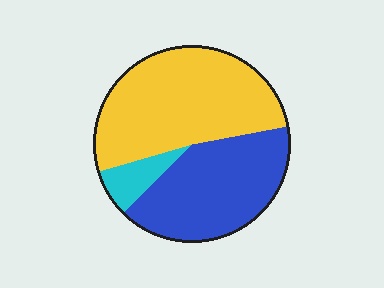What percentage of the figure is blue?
Blue takes up between a quarter and a half of the figure.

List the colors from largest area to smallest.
From largest to smallest: yellow, blue, cyan.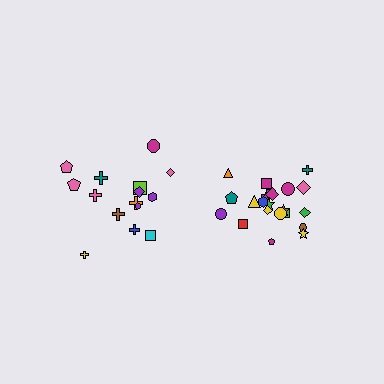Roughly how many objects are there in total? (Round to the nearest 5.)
Roughly 35 objects in total.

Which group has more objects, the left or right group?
The right group.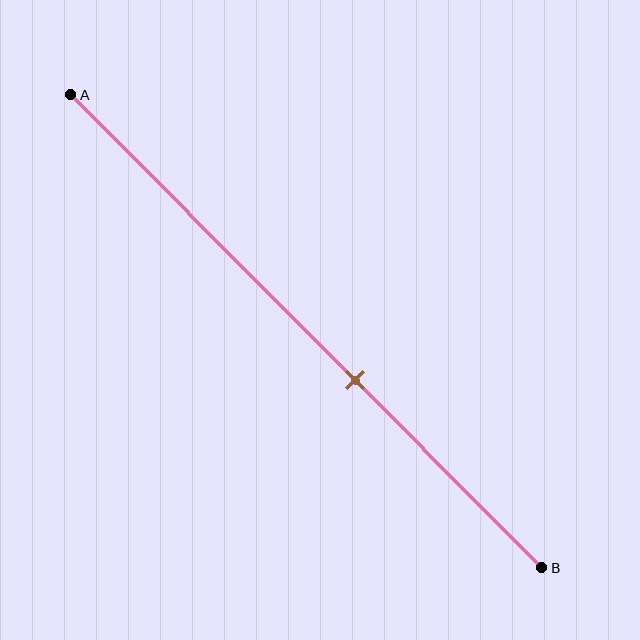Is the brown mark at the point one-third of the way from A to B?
No, the mark is at about 60% from A, not at the 33% one-third point.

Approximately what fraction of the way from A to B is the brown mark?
The brown mark is approximately 60% of the way from A to B.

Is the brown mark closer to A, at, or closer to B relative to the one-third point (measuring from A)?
The brown mark is closer to point B than the one-third point of segment AB.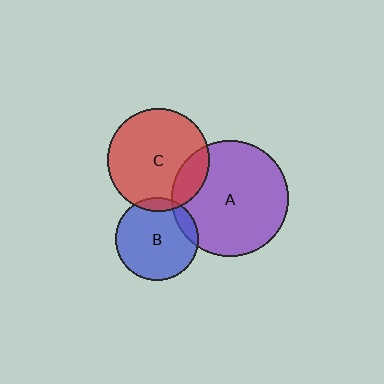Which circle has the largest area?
Circle A (purple).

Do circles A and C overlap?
Yes.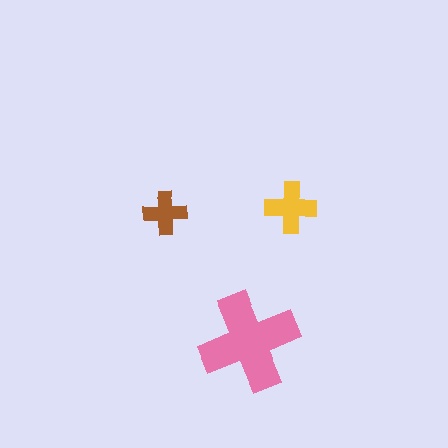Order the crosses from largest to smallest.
the pink one, the yellow one, the brown one.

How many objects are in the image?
There are 3 objects in the image.